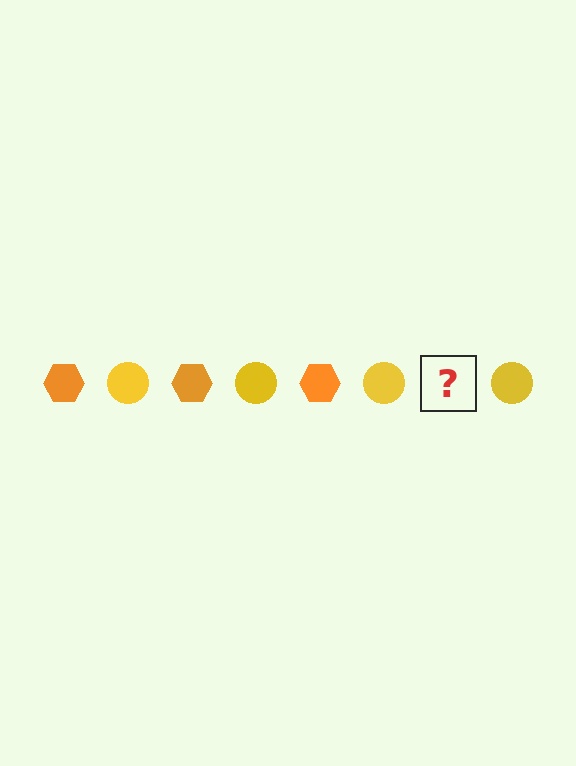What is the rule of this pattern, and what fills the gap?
The rule is that the pattern alternates between orange hexagon and yellow circle. The gap should be filled with an orange hexagon.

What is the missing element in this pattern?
The missing element is an orange hexagon.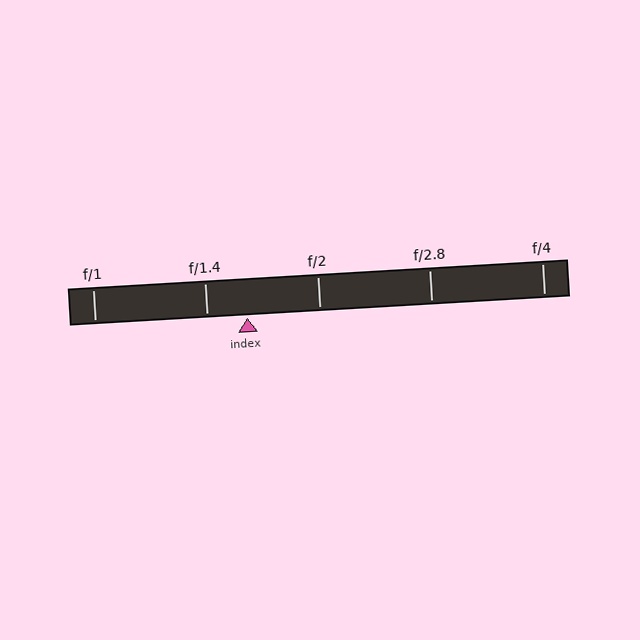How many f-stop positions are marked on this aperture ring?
There are 5 f-stop positions marked.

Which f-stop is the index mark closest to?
The index mark is closest to f/1.4.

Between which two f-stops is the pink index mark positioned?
The index mark is between f/1.4 and f/2.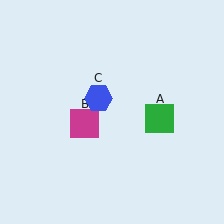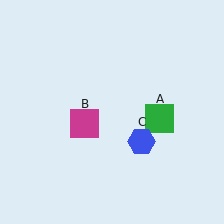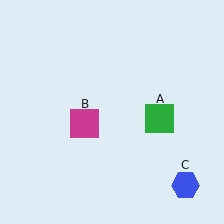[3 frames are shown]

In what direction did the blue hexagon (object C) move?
The blue hexagon (object C) moved down and to the right.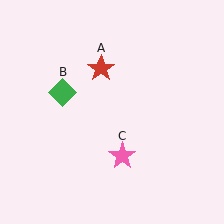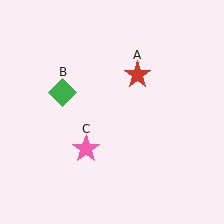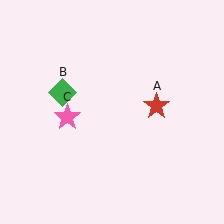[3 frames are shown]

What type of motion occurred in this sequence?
The red star (object A), pink star (object C) rotated clockwise around the center of the scene.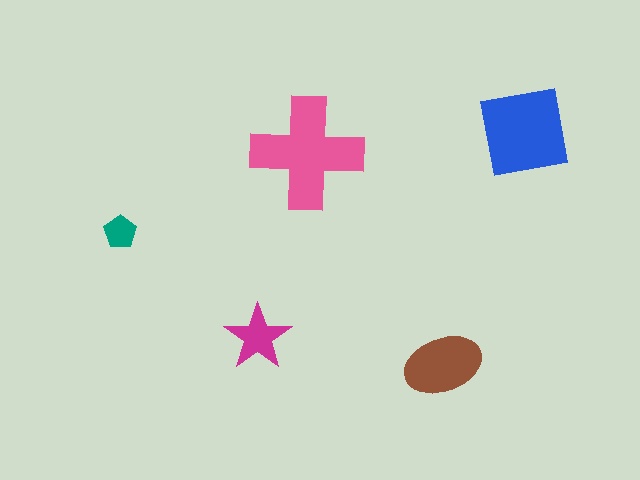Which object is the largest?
The pink cross.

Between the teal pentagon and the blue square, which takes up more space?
The blue square.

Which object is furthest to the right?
The blue square is rightmost.